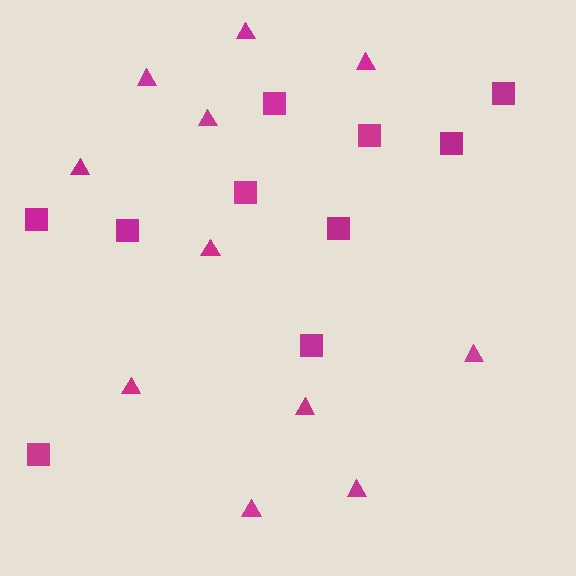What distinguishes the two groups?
There are 2 groups: one group of squares (10) and one group of triangles (11).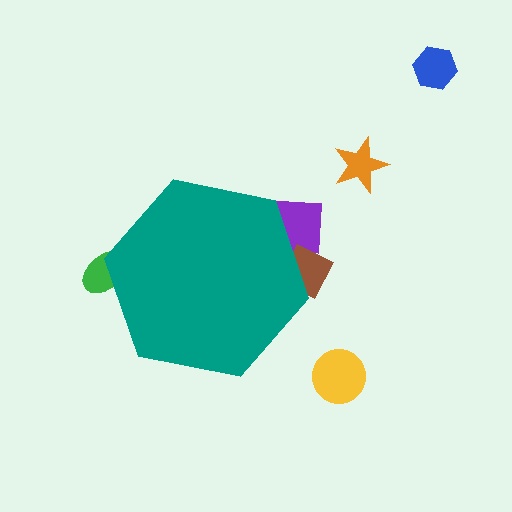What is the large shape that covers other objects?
A teal hexagon.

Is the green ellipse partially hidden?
Yes, the green ellipse is partially hidden behind the teal hexagon.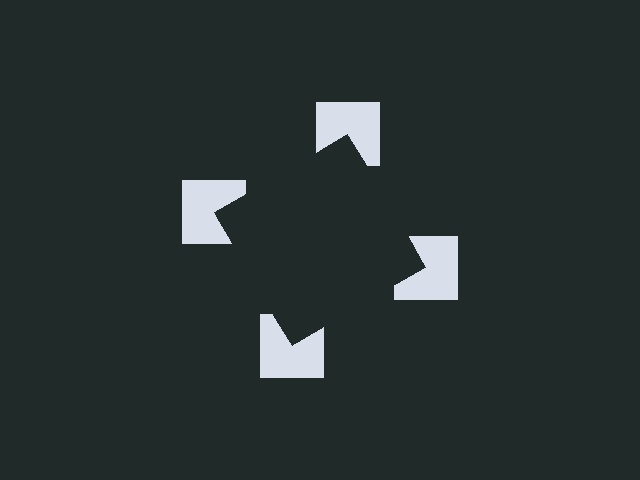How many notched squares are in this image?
There are 4 — one at each vertex of the illusory square.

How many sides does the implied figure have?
4 sides.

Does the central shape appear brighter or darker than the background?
It typically appears slightly darker than the background, even though no actual brightness change is drawn.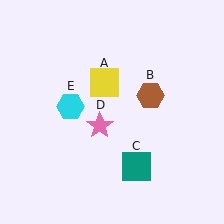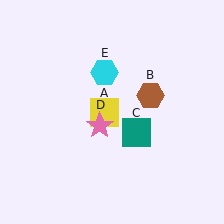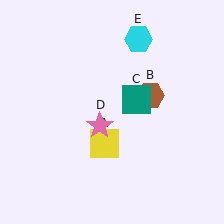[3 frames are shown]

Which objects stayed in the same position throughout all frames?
Brown hexagon (object B) and pink star (object D) remained stationary.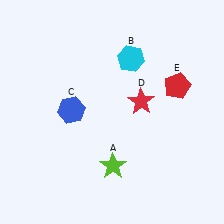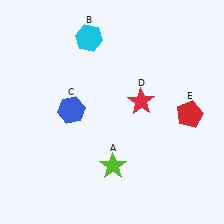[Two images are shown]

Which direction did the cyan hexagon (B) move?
The cyan hexagon (B) moved left.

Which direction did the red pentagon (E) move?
The red pentagon (E) moved down.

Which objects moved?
The objects that moved are: the cyan hexagon (B), the red pentagon (E).